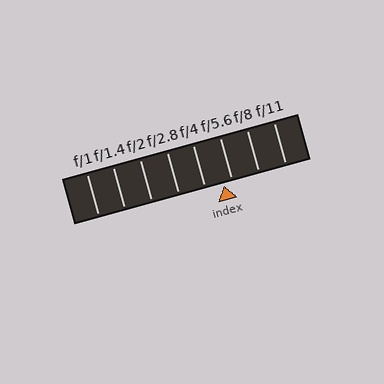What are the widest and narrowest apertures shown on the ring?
The widest aperture shown is f/1 and the narrowest is f/11.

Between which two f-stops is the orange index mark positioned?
The index mark is between f/4 and f/5.6.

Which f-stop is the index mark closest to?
The index mark is closest to f/5.6.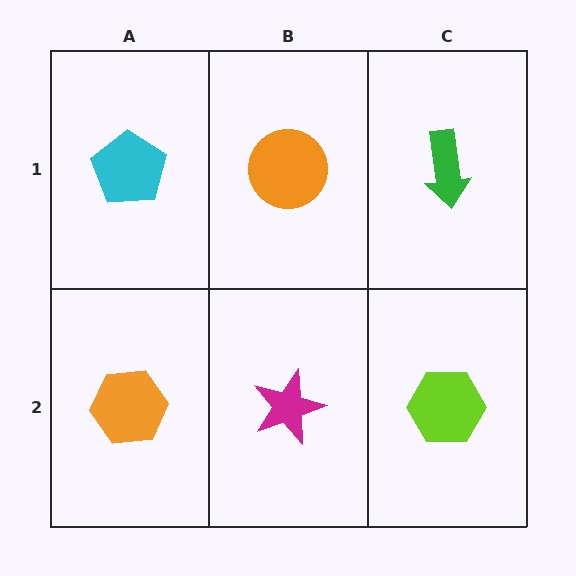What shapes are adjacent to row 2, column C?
A green arrow (row 1, column C), a magenta star (row 2, column B).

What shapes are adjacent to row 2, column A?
A cyan pentagon (row 1, column A), a magenta star (row 2, column B).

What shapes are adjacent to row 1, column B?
A magenta star (row 2, column B), a cyan pentagon (row 1, column A), a green arrow (row 1, column C).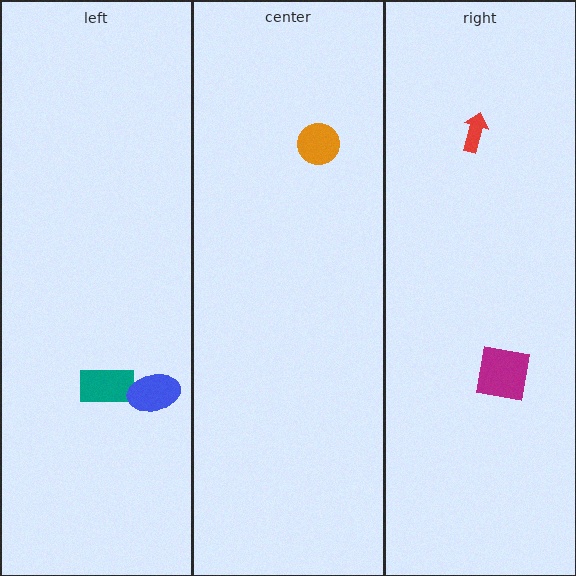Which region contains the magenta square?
The right region.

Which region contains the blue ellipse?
The left region.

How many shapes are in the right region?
2.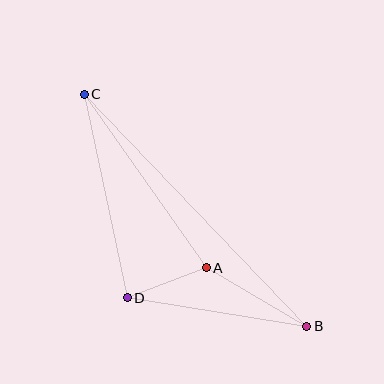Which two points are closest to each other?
Points A and D are closest to each other.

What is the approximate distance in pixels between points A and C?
The distance between A and C is approximately 212 pixels.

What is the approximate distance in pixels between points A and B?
The distance between A and B is approximately 116 pixels.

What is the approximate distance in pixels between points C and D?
The distance between C and D is approximately 208 pixels.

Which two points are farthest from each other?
Points B and C are farthest from each other.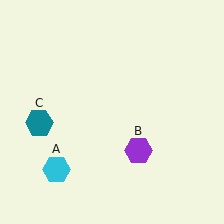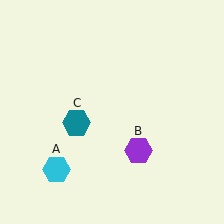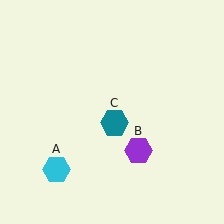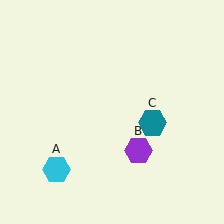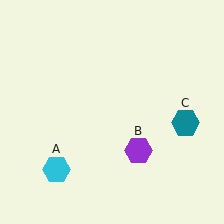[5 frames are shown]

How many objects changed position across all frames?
1 object changed position: teal hexagon (object C).